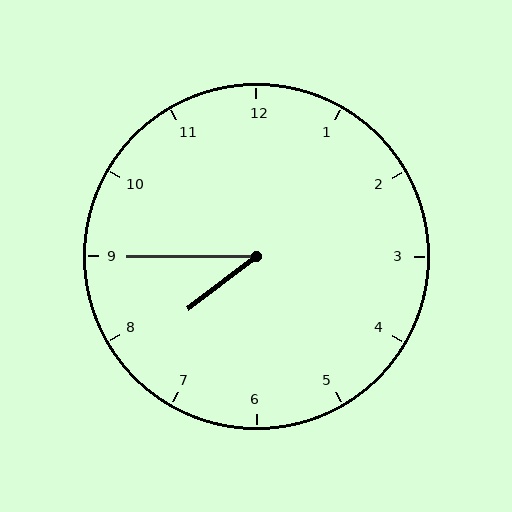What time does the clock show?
7:45.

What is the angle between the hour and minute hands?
Approximately 38 degrees.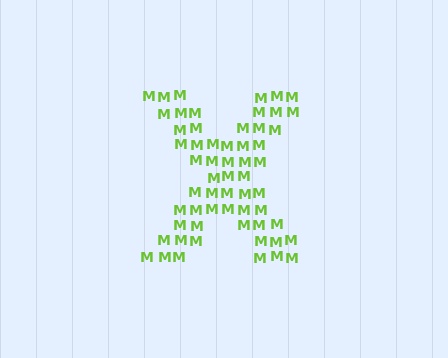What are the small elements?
The small elements are letter M's.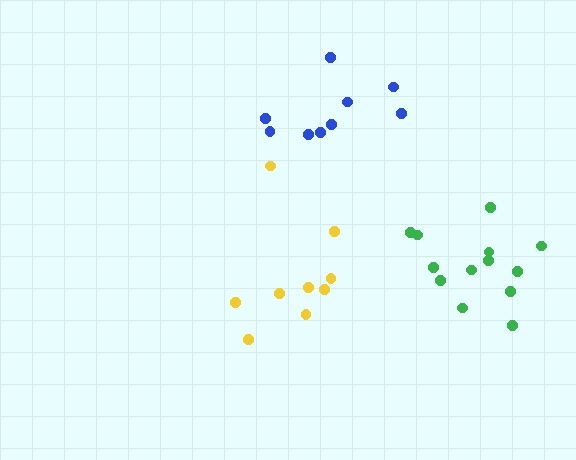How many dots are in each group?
Group 1: 9 dots, Group 2: 13 dots, Group 3: 9 dots (31 total).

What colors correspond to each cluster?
The clusters are colored: yellow, green, blue.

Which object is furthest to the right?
The green cluster is rightmost.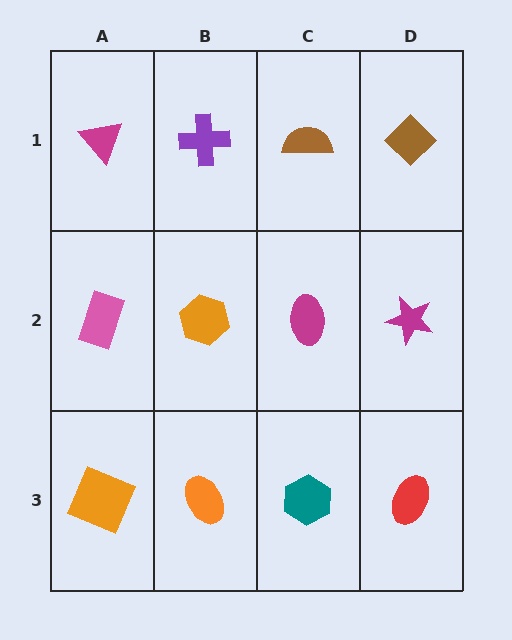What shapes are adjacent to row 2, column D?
A brown diamond (row 1, column D), a red ellipse (row 3, column D), a magenta ellipse (row 2, column C).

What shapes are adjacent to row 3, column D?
A magenta star (row 2, column D), a teal hexagon (row 3, column C).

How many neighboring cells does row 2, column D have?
3.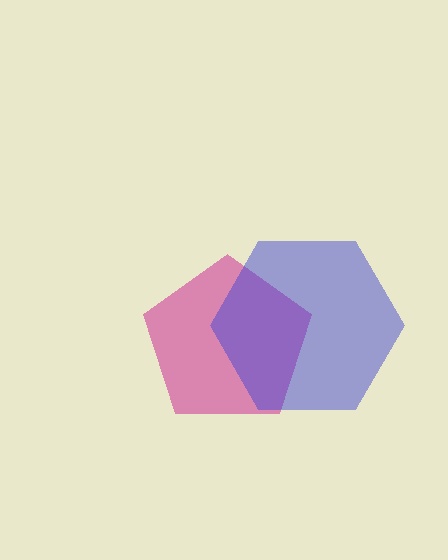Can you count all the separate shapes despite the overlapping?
Yes, there are 2 separate shapes.